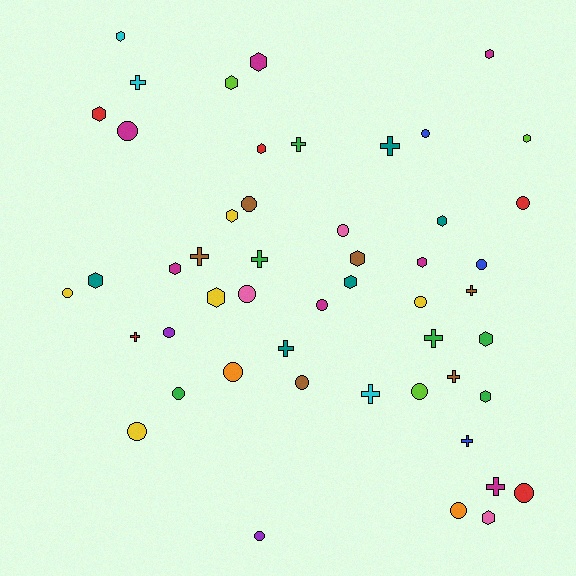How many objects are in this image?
There are 50 objects.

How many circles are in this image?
There are 19 circles.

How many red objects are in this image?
There are 5 red objects.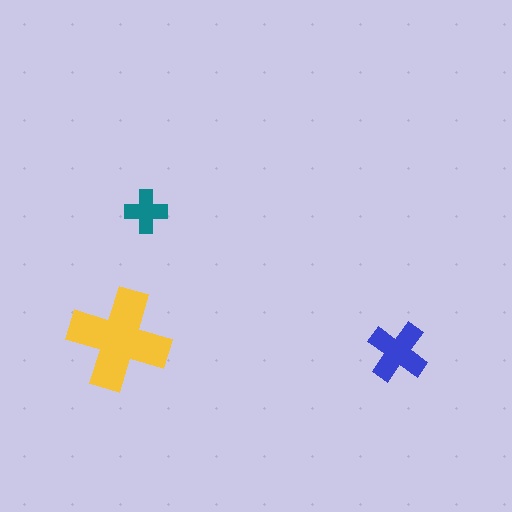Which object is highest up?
The teal cross is topmost.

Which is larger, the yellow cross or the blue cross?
The yellow one.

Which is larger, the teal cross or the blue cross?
The blue one.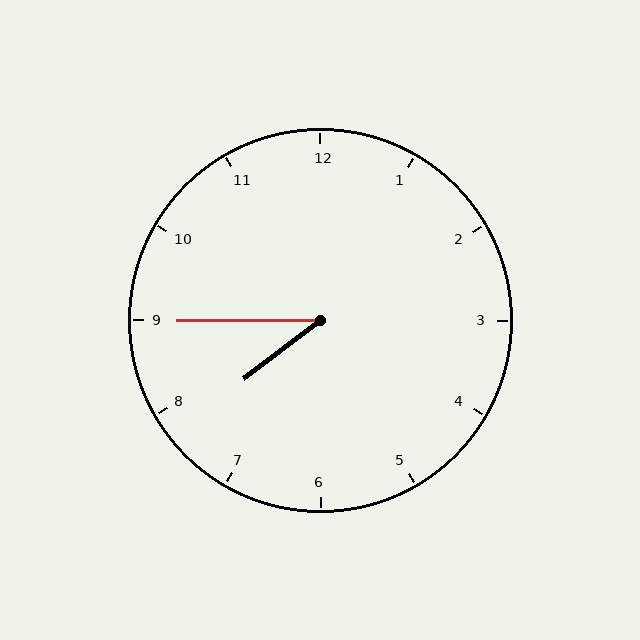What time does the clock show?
7:45.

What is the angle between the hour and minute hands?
Approximately 38 degrees.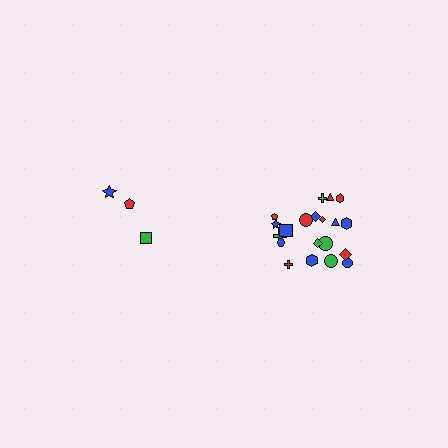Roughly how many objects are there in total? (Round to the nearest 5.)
Roughly 25 objects in total.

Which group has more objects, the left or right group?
The right group.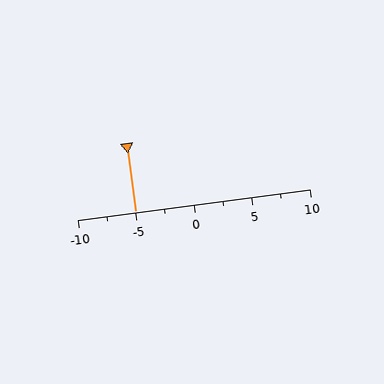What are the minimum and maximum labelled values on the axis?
The axis runs from -10 to 10.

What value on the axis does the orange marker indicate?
The marker indicates approximately -5.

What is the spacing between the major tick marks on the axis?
The major ticks are spaced 5 apart.